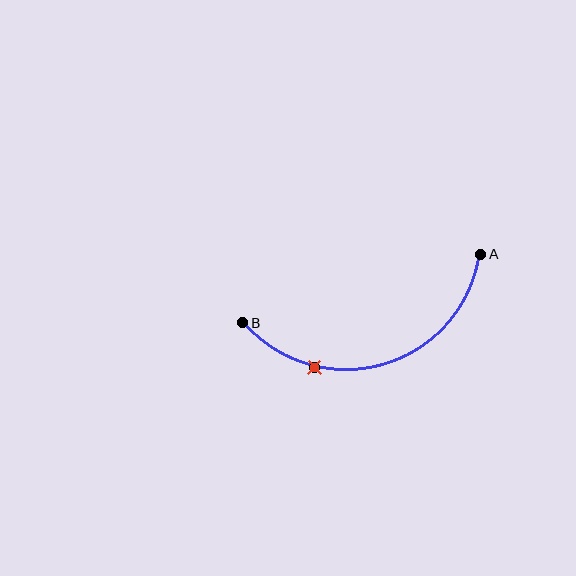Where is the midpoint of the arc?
The arc midpoint is the point on the curve farthest from the straight line joining A and B. It sits below that line.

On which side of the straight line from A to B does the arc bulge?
The arc bulges below the straight line connecting A and B.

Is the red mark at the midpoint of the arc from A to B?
No. The red mark lies on the arc but is closer to endpoint B. The arc midpoint would be at the point on the curve equidistant along the arc from both A and B.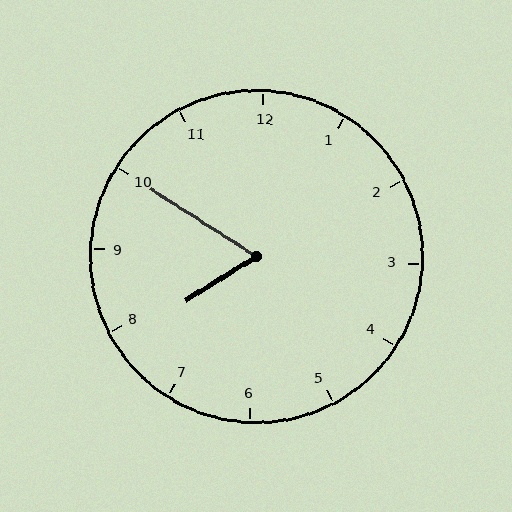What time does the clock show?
7:50.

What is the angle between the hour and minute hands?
Approximately 65 degrees.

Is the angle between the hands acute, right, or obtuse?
It is acute.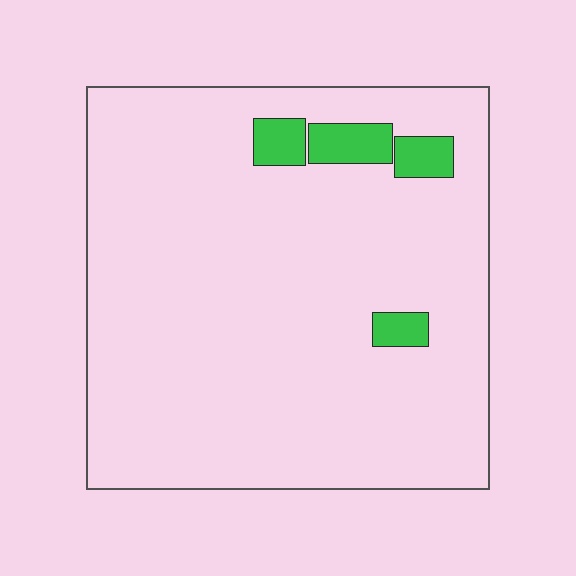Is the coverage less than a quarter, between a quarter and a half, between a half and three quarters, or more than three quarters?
Less than a quarter.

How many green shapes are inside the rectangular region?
4.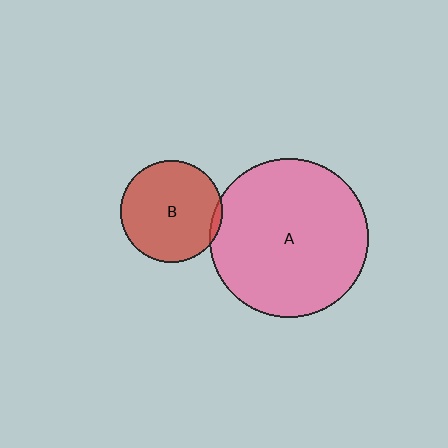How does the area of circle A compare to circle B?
Approximately 2.4 times.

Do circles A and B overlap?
Yes.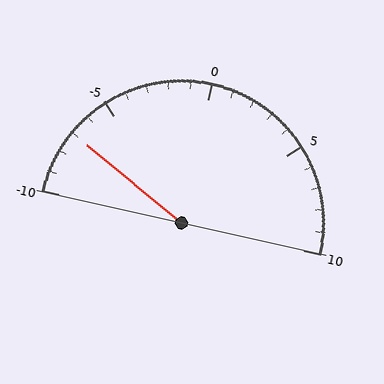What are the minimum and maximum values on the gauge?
The gauge ranges from -10 to 10.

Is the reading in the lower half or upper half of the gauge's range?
The reading is in the lower half of the range (-10 to 10).